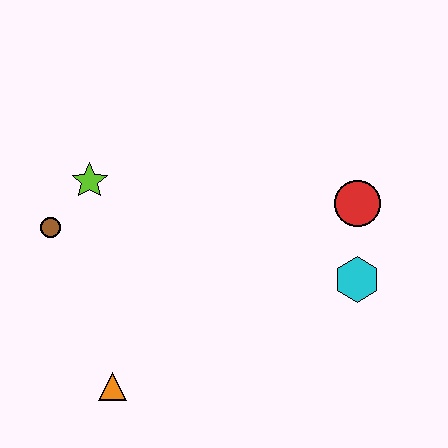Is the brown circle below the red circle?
Yes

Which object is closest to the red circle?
The cyan hexagon is closest to the red circle.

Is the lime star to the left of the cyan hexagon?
Yes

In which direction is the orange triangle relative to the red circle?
The orange triangle is to the left of the red circle.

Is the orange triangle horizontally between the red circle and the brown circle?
Yes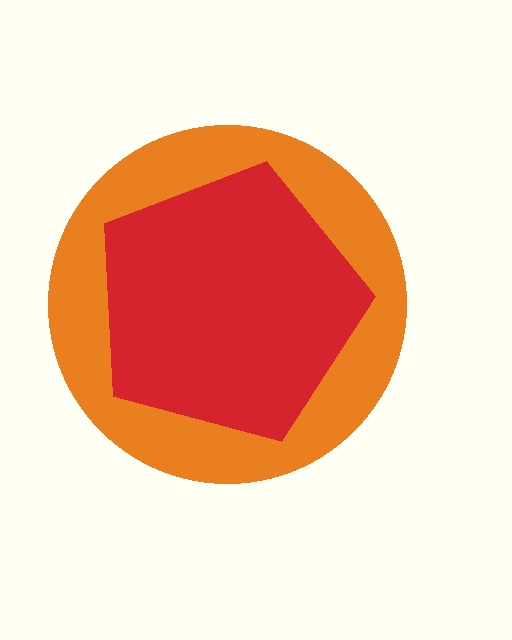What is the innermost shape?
The red pentagon.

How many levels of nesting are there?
2.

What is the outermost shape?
The orange circle.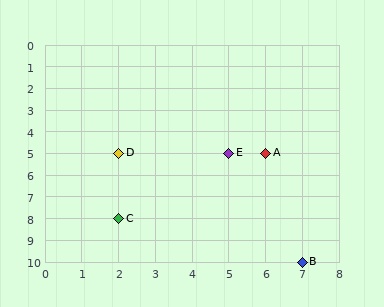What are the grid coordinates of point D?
Point D is at grid coordinates (2, 5).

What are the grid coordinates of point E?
Point E is at grid coordinates (5, 5).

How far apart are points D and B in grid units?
Points D and B are 5 columns and 5 rows apart (about 7.1 grid units diagonally).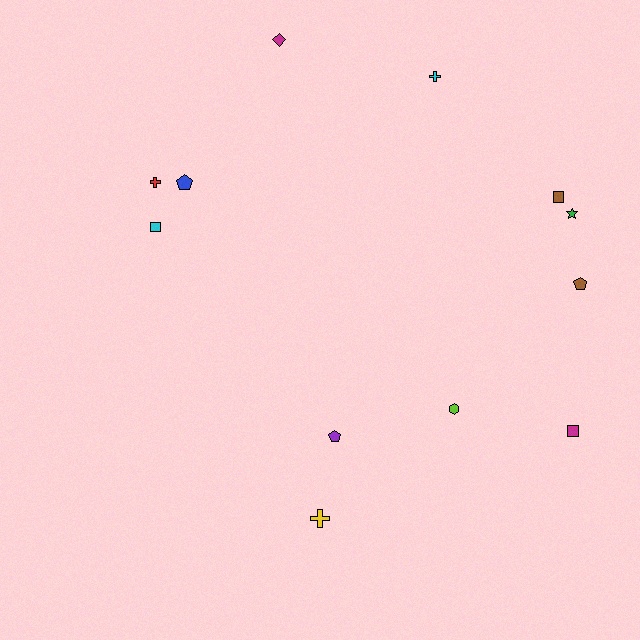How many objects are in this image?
There are 12 objects.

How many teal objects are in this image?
There are no teal objects.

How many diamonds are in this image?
There is 1 diamond.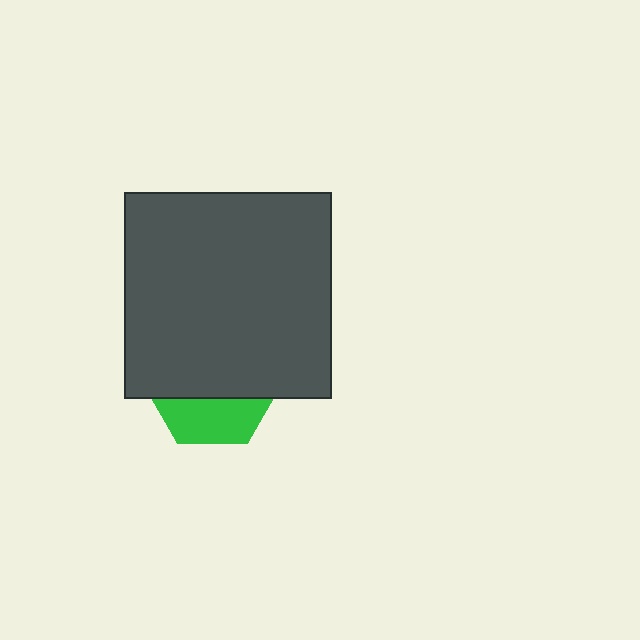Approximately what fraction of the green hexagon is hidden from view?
Roughly 67% of the green hexagon is hidden behind the dark gray square.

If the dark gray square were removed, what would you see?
You would see the complete green hexagon.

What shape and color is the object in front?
The object in front is a dark gray square.